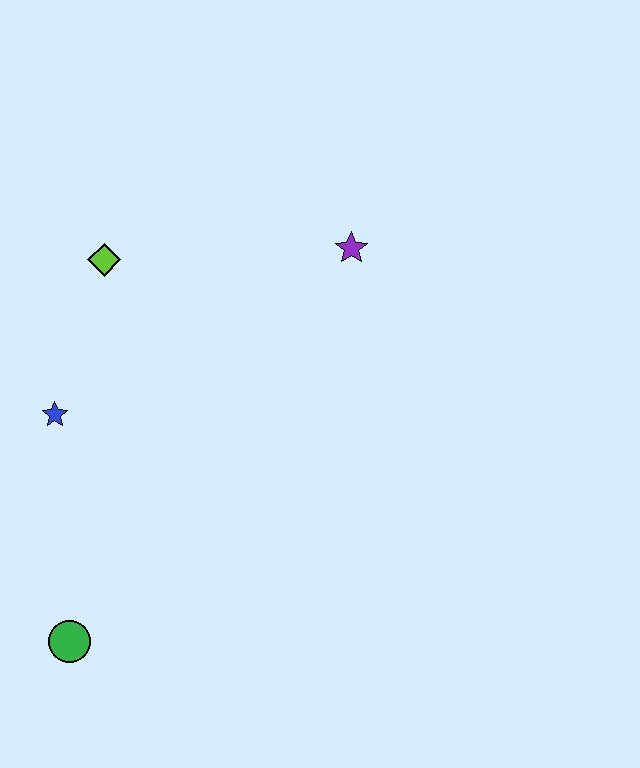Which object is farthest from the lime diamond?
The green circle is farthest from the lime diamond.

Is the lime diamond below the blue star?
No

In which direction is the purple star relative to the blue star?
The purple star is to the right of the blue star.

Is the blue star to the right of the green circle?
No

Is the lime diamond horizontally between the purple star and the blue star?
Yes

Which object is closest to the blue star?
The lime diamond is closest to the blue star.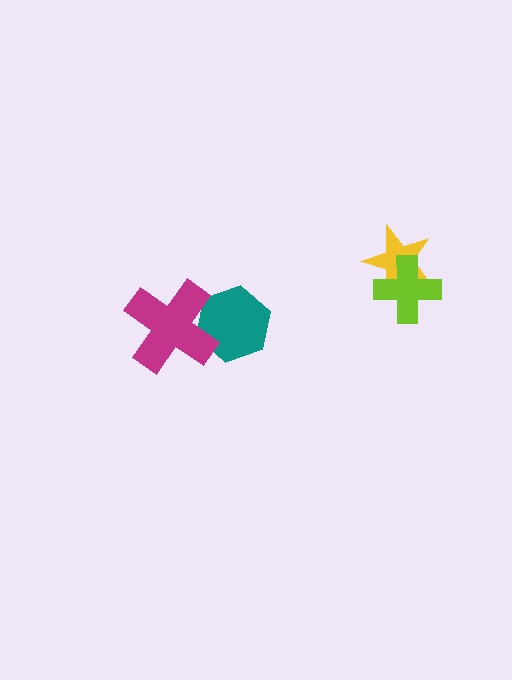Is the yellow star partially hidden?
Yes, it is partially covered by another shape.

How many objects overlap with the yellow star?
1 object overlaps with the yellow star.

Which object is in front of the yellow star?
The lime cross is in front of the yellow star.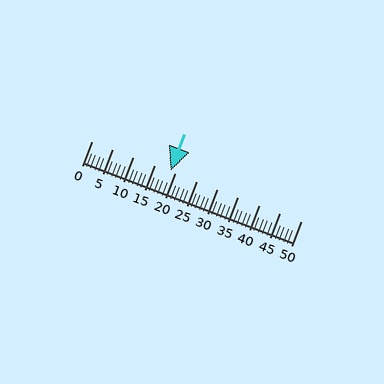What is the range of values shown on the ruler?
The ruler shows values from 0 to 50.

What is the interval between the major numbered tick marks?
The major tick marks are spaced 5 units apart.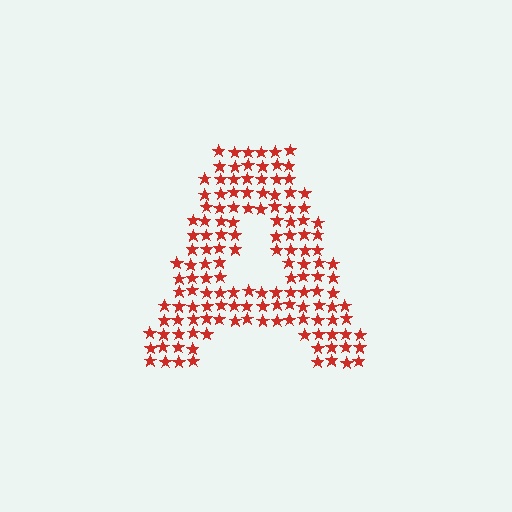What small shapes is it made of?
It is made of small stars.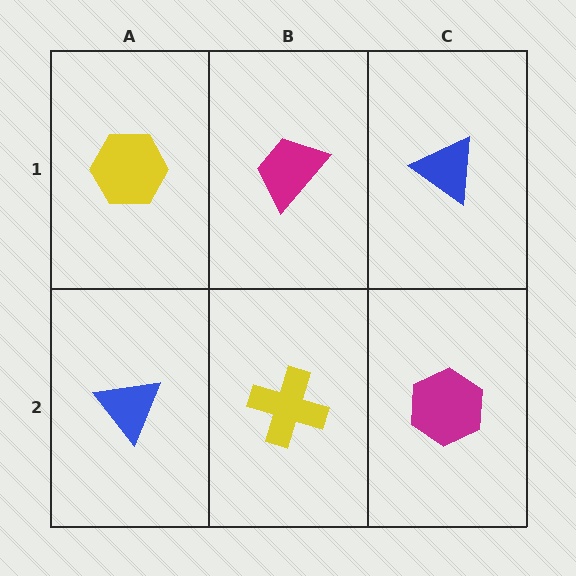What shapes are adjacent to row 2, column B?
A magenta trapezoid (row 1, column B), a blue triangle (row 2, column A), a magenta hexagon (row 2, column C).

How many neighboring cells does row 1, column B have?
3.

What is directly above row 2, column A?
A yellow hexagon.